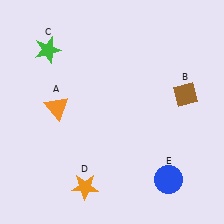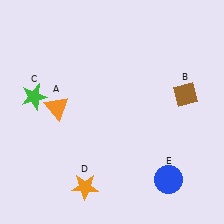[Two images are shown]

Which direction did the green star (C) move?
The green star (C) moved down.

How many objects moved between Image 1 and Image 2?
1 object moved between the two images.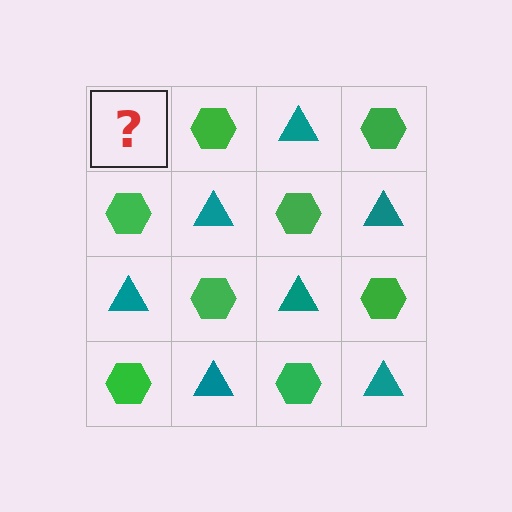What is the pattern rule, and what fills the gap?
The rule is that it alternates teal triangle and green hexagon in a checkerboard pattern. The gap should be filled with a teal triangle.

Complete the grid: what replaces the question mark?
The question mark should be replaced with a teal triangle.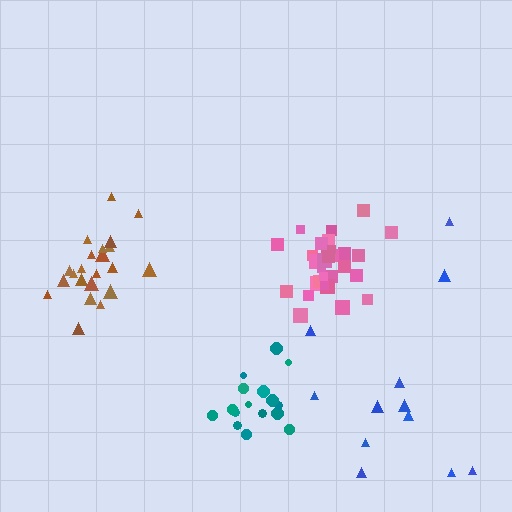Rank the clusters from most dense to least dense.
pink, teal, brown, blue.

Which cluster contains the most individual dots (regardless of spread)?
Pink (34).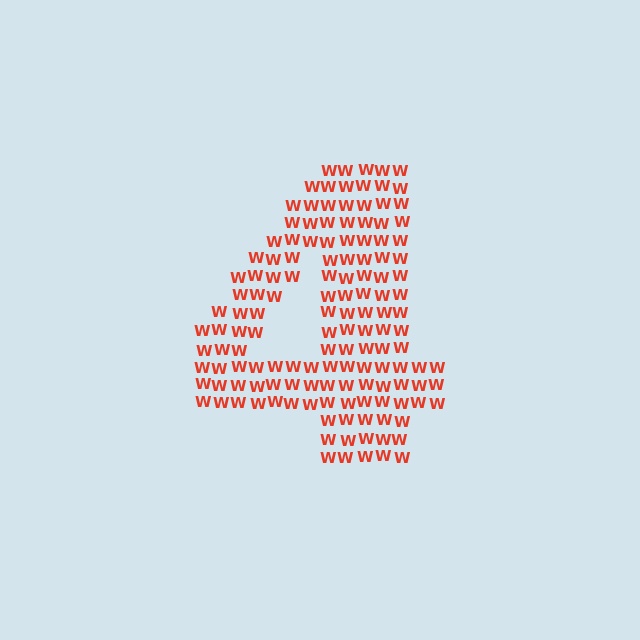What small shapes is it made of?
It is made of small letter W's.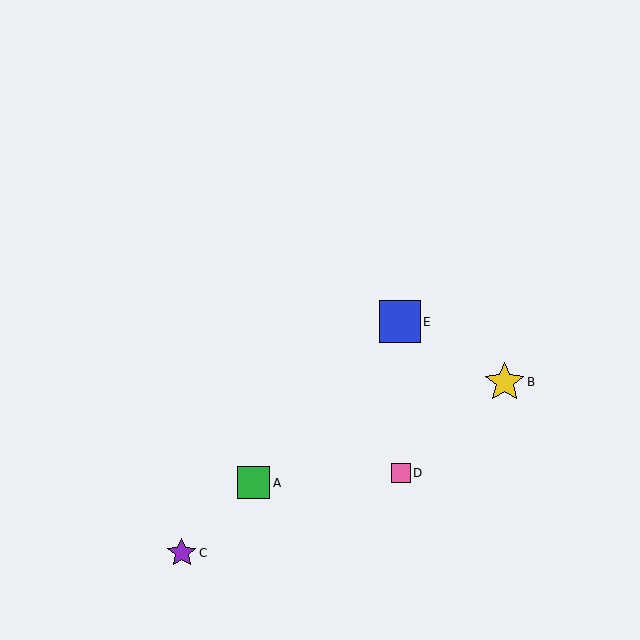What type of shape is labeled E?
Shape E is a blue square.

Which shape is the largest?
The blue square (labeled E) is the largest.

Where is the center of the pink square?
The center of the pink square is at (401, 473).